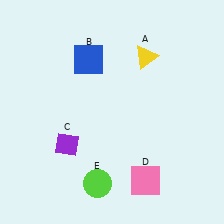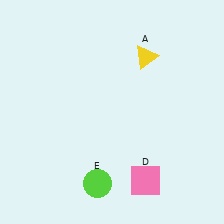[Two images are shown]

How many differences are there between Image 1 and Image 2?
There are 2 differences between the two images.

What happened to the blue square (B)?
The blue square (B) was removed in Image 2. It was in the top-left area of Image 1.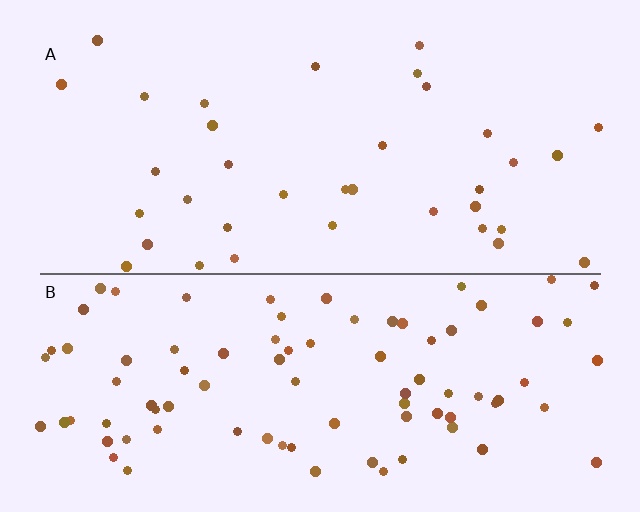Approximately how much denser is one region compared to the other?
Approximately 2.4× — region B over region A.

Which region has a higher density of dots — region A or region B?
B (the bottom).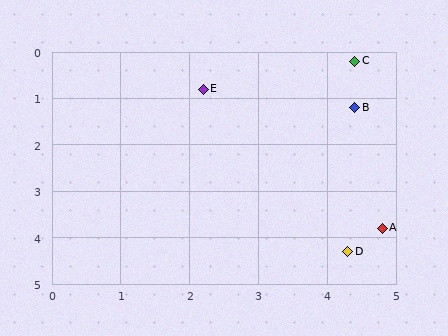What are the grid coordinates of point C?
Point C is at approximately (4.4, 0.2).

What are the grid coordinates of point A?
Point A is at approximately (4.8, 3.8).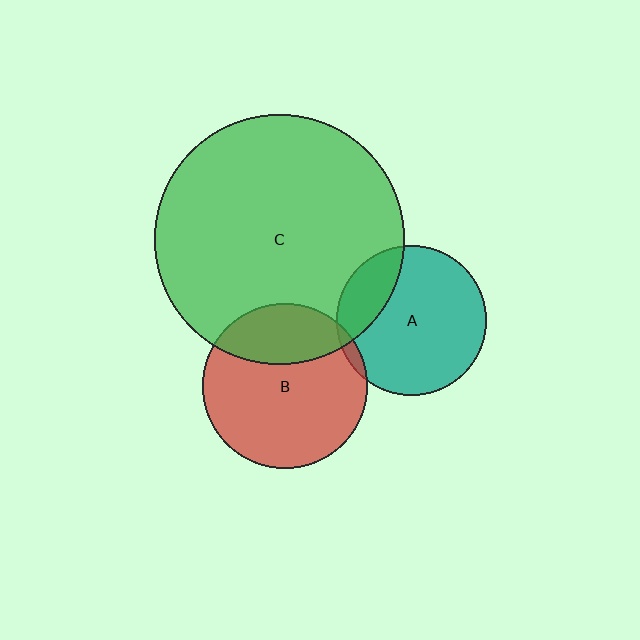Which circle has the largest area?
Circle C (green).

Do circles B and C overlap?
Yes.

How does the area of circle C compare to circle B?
Approximately 2.3 times.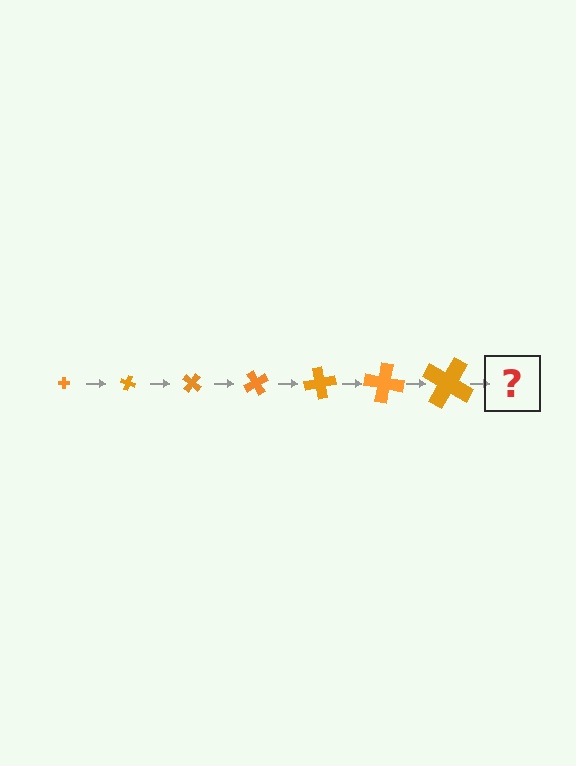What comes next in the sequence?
The next element should be a cross, larger than the previous one and rotated 140 degrees from the start.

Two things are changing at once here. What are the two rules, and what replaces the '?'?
The two rules are that the cross grows larger each step and it rotates 20 degrees each step. The '?' should be a cross, larger than the previous one and rotated 140 degrees from the start.